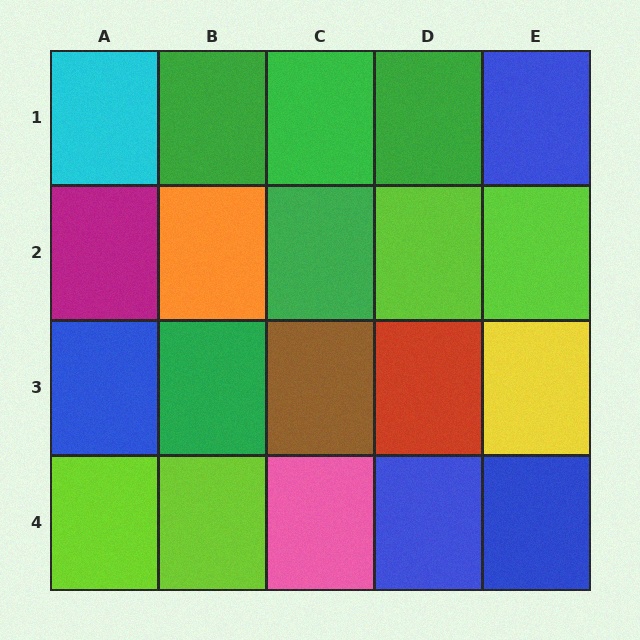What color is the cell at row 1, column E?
Blue.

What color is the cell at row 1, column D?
Green.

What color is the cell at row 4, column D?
Blue.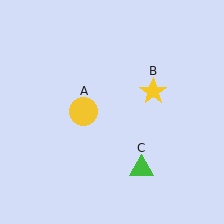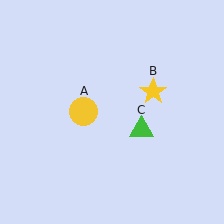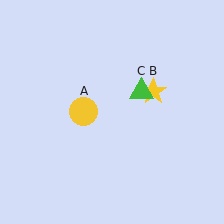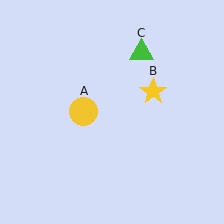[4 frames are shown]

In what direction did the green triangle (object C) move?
The green triangle (object C) moved up.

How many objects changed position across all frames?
1 object changed position: green triangle (object C).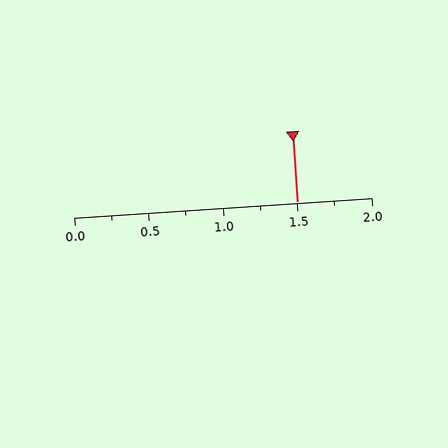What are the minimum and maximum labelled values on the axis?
The axis runs from 0.0 to 2.0.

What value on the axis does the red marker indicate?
The marker indicates approximately 1.5.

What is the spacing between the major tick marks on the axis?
The major ticks are spaced 0.5 apart.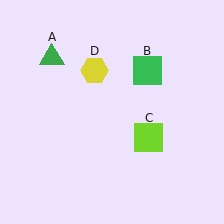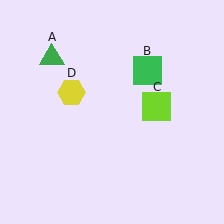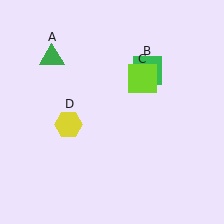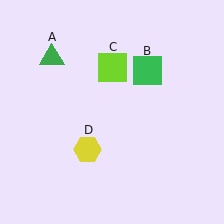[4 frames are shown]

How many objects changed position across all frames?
2 objects changed position: lime square (object C), yellow hexagon (object D).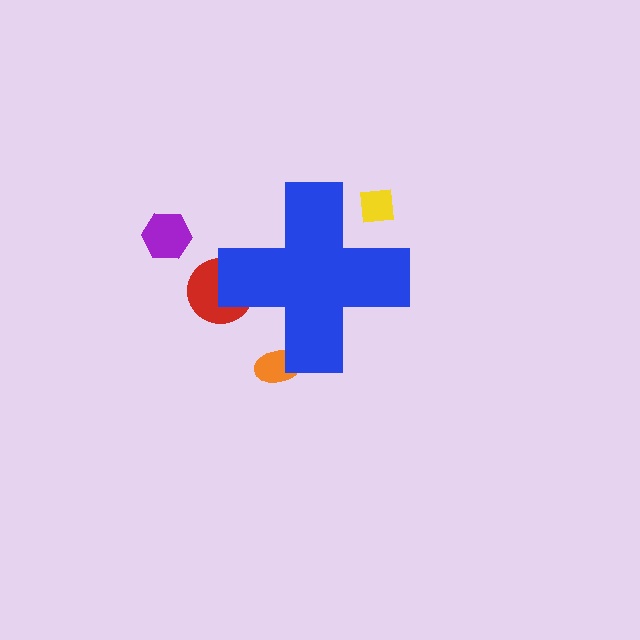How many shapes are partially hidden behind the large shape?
3 shapes are partially hidden.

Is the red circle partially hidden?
Yes, the red circle is partially hidden behind the blue cross.